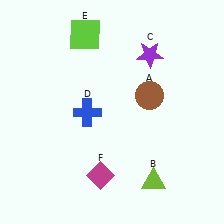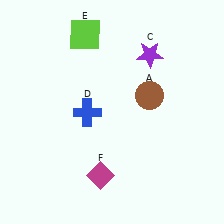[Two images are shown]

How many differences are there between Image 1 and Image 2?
There is 1 difference between the two images.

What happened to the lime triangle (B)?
The lime triangle (B) was removed in Image 2. It was in the bottom-right area of Image 1.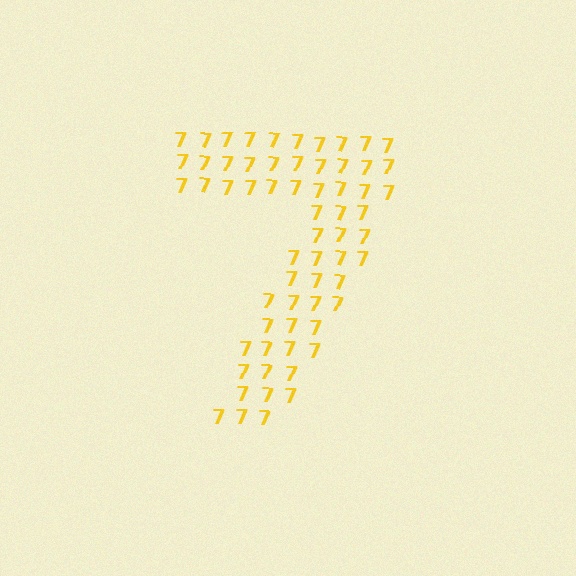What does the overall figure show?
The overall figure shows the digit 7.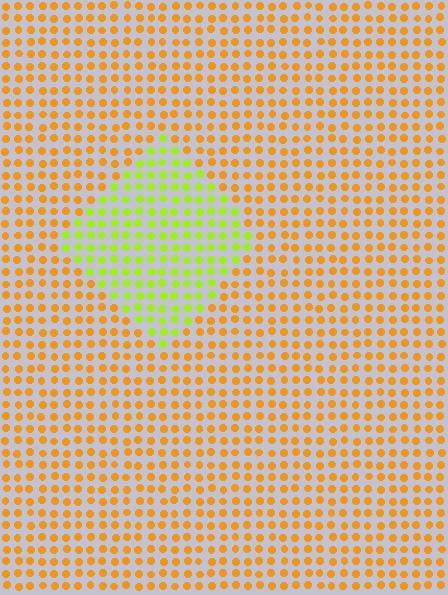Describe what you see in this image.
The image is filled with small orange elements in a uniform arrangement. A diamond-shaped region is visible where the elements are tinted to a slightly different hue, forming a subtle color boundary.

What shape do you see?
I see a diamond.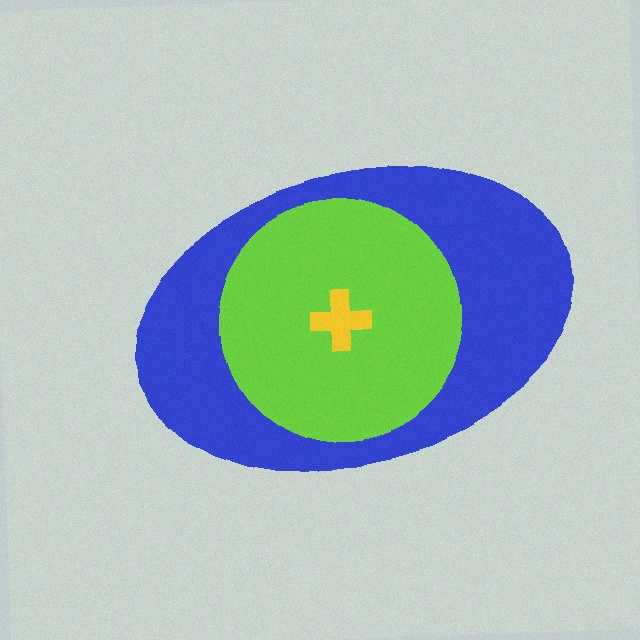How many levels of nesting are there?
3.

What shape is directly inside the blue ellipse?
The lime circle.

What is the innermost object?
The yellow cross.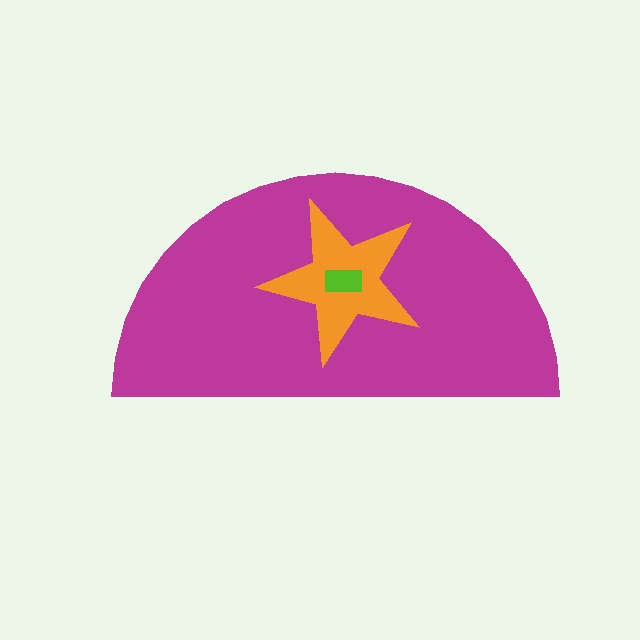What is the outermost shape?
The magenta semicircle.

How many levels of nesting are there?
3.